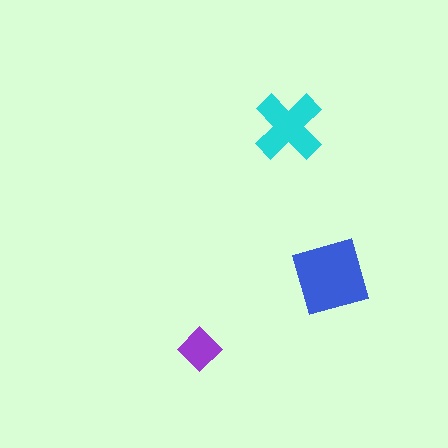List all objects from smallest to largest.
The purple diamond, the cyan cross, the blue square.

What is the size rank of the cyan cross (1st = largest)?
2nd.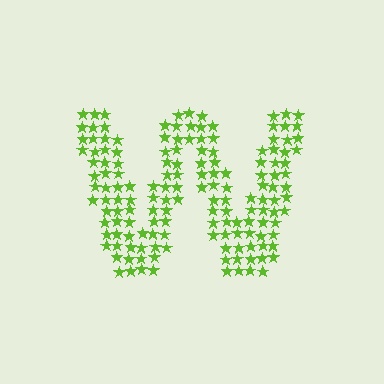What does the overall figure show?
The overall figure shows the letter W.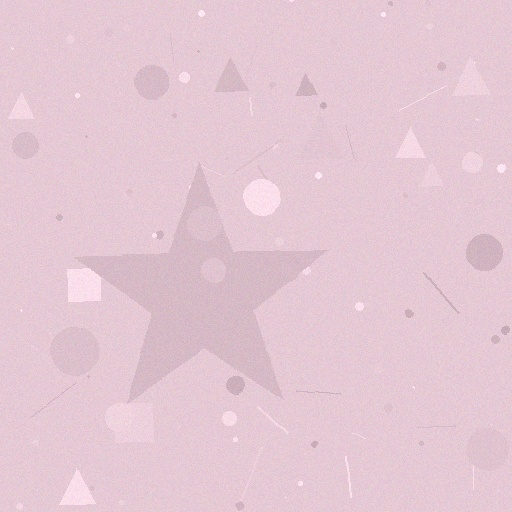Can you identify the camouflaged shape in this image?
The camouflaged shape is a star.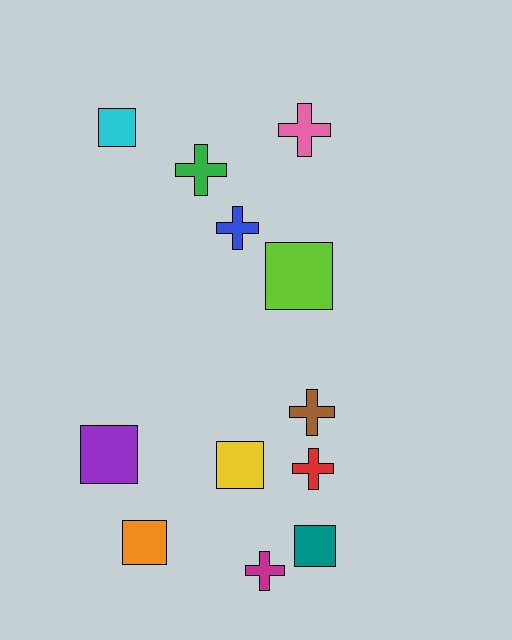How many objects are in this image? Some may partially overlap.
There are 12 objects.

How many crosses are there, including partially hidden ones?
There are 6 crosses.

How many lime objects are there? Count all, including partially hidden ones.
There is 1 lime object.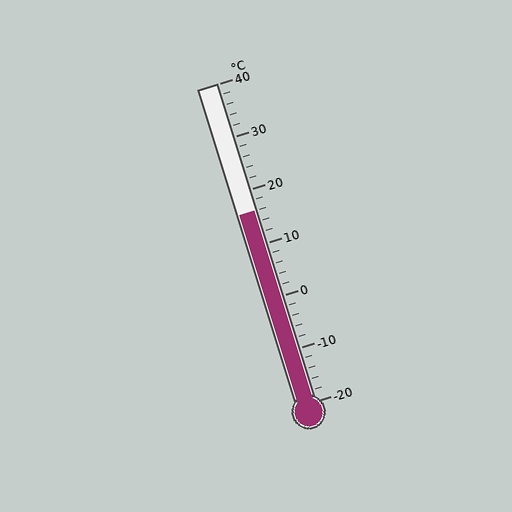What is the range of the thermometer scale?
The thermometer scale ranges from -20°C to 40°C.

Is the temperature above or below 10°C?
The temperature is above 10°C.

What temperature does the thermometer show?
The thermometer shows approximately 16°C.